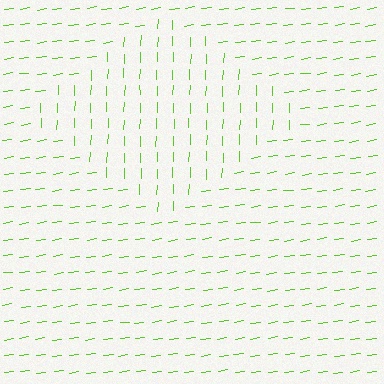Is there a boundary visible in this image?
Yes, there is a texture boundary formed by a change in line orientation.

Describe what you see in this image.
The image is filled with small lime line segments. A diamond region in the image has lines oriented differently from the surrounding lines, creating a visible texture boundary.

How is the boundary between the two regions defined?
The boundary is defined purely by a change in line orientation (approximately 80 degrees difference). All lines are the same color and thickness.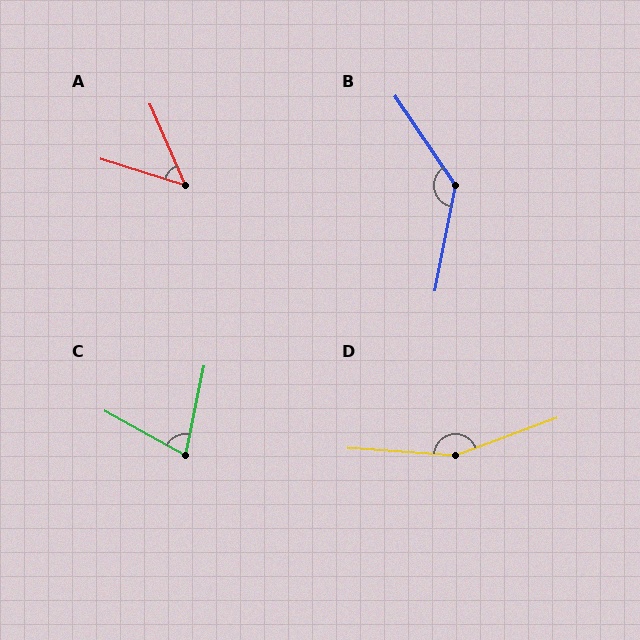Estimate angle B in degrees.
Approximately 135 degrees.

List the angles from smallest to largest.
A (49°), C (73°), B (135°), D (156°).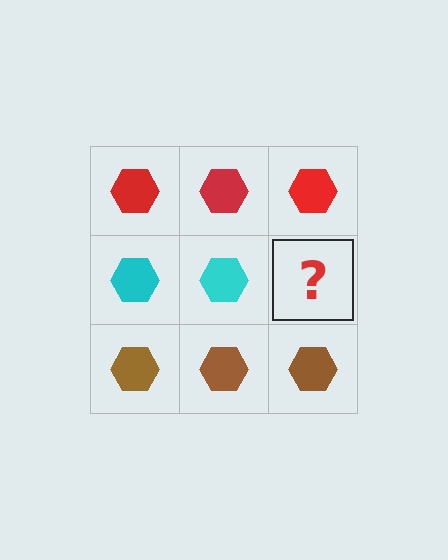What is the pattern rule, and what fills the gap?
The rule is that each row has a consistent color. The gap should be filled with a cyan hexagon.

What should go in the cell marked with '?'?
The missing cell should contain a cyan hexagon.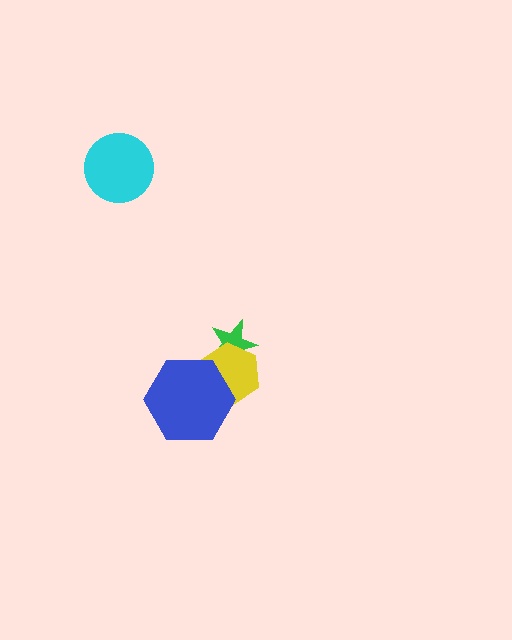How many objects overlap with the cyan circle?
0 objects overlap with the cyan circle.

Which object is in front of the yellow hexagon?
The blue hexagon is in front of the yellow hexagon.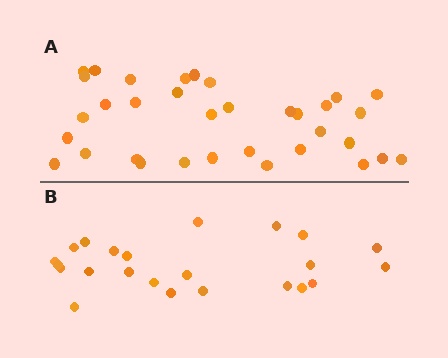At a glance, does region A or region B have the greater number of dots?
Region A (the top region) has more dots.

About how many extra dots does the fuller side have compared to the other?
Region A has roughly 12 or so more dots than region B.